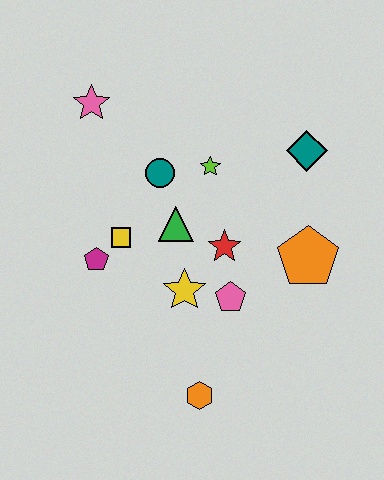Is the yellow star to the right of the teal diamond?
No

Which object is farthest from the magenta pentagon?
The teal diamond is farthest from the magenta pentagon.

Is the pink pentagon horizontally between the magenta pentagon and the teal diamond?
Yes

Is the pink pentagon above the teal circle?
No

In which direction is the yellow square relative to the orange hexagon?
The yellow square is above the orange hexagon.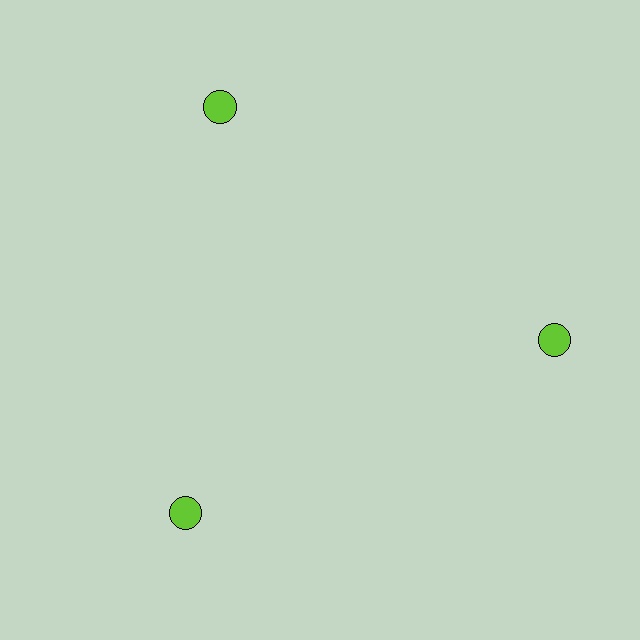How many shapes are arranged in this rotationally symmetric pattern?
There are 3 shapes, arranged in 3 groups of 1.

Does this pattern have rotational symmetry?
Yes, this pattern has 3-fold rotational symmetry. It looks the same after rotating 120 degrees around the center.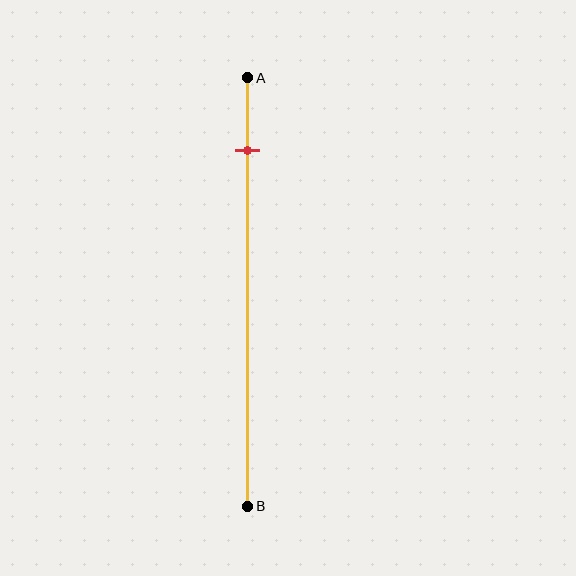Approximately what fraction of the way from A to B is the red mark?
The red mark is approximately 15% of the way from A to B.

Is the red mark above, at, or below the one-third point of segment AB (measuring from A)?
The red mark is above the one-third point of segment AB.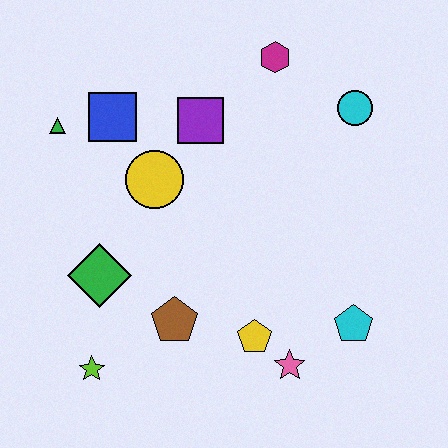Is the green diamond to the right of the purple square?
No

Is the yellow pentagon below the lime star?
No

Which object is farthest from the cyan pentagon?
The green triangle is farthest from the cyan pentagon.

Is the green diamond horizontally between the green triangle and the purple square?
Yes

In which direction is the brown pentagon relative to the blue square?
The brown pentagon is below the blue square.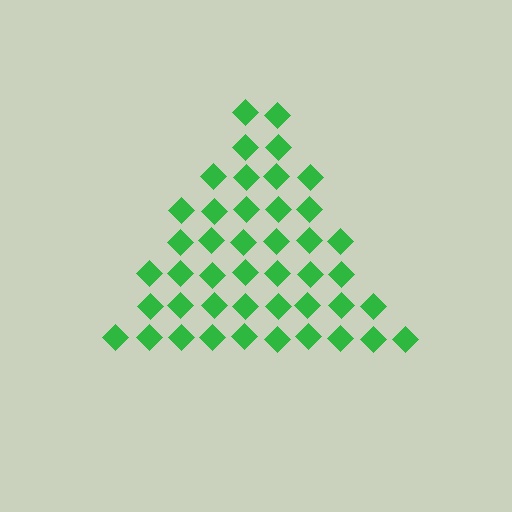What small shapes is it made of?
It is made of small diamonds.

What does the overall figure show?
The overall figure shows a triangle.